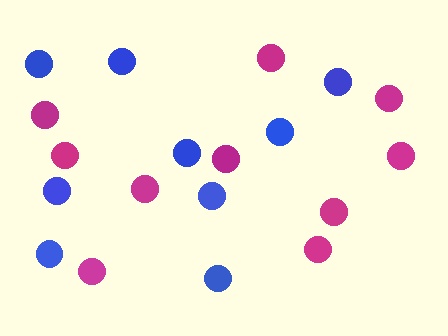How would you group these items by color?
There are 2 groups: one group of magenta circles (10) and one group of blue circles (9).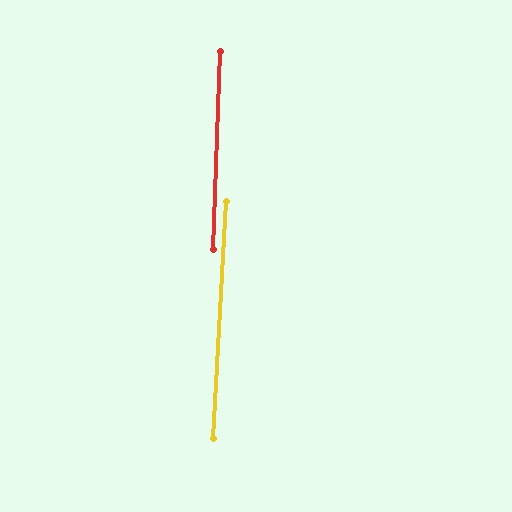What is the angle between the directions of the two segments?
Approximately 1 degree.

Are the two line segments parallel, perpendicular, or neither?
Parallel — their directions differ by only 1.4°.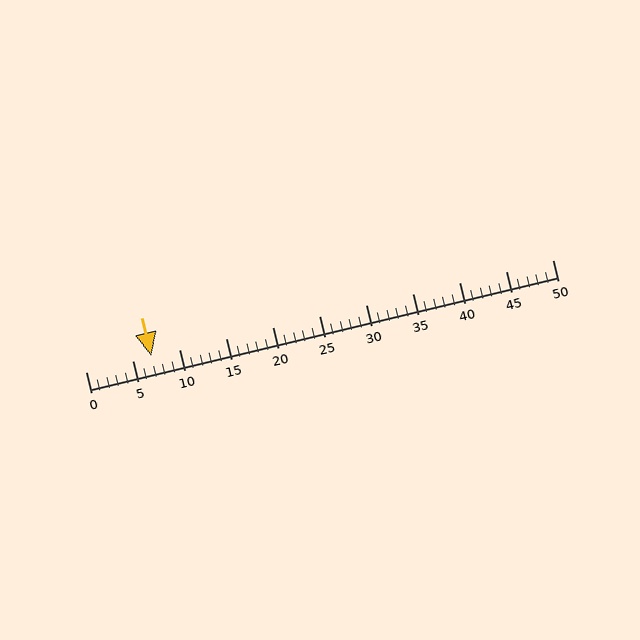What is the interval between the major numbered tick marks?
The major tick marks are spaced 5 units apart.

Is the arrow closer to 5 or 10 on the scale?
The arrow is closer to 5.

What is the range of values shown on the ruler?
The ruler shows values from 0 to 50.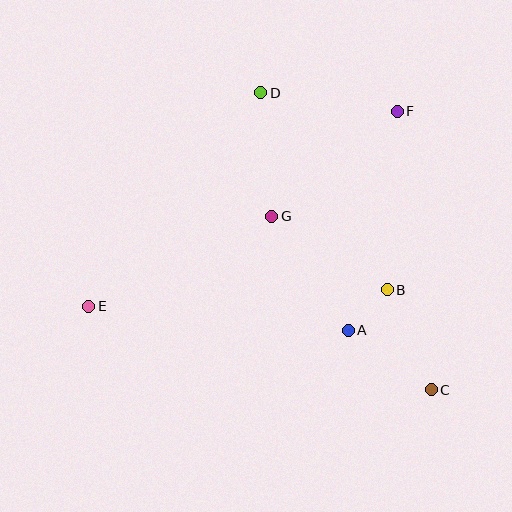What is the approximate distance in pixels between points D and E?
The distance between D and E is approximately 274 pixels.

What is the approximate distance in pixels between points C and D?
The distance between C and D is approximately 342 pixels.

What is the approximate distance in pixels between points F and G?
The distance between F and G is approximately 164 pixels.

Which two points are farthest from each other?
Points E and F are farthest from each other.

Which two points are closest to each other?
Points A and B are closest to each other.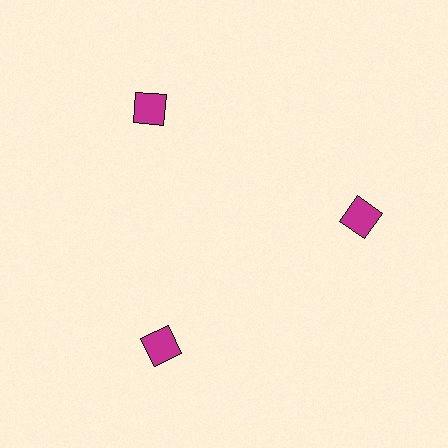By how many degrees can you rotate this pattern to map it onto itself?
The pattern maps onto itself every 120 degrees of rotation.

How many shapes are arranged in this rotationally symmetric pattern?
There are 3 shapes, arranged in 3 groups of 1.